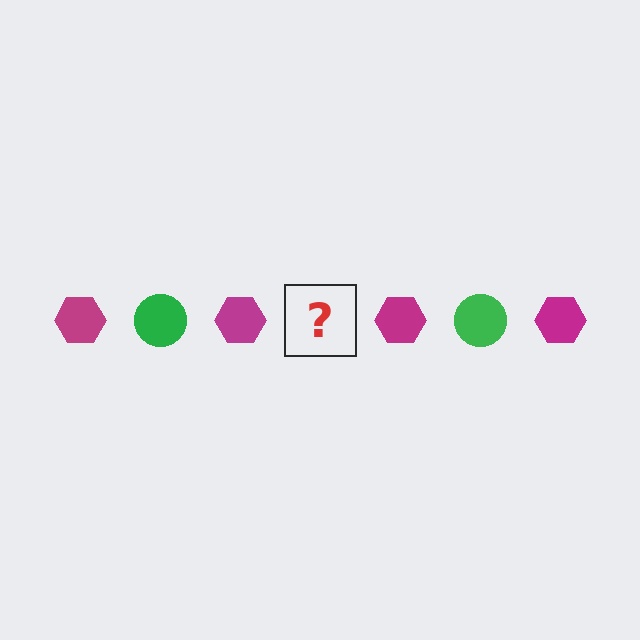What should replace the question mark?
The question mark should be replaced with a green circle.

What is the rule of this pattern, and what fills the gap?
The rule is that the pattern alternates between magenta hexagon and green circle. The gap should be filled with a green circle.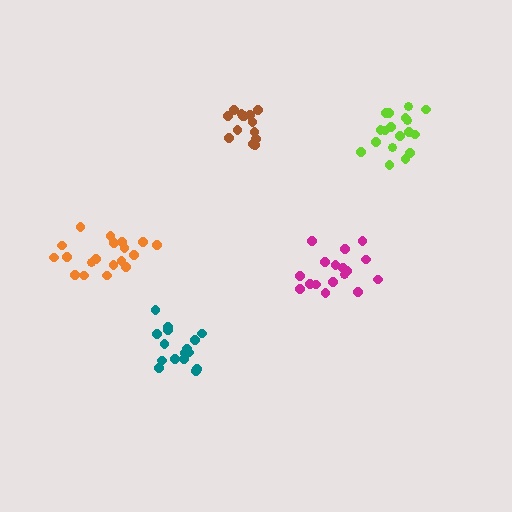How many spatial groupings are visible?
There are 5 spatial groupings.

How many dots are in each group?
Group 1: 14 dots, Group 2: 19 dots, Group 3: 16 dots, Group 4: 18 dots, Group 5: 17 dots (84 total).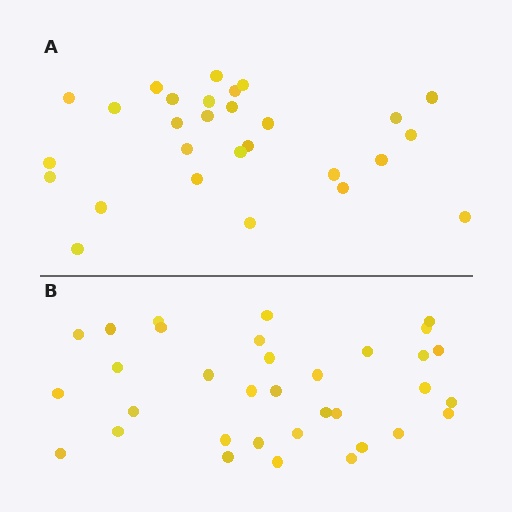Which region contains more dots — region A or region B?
Region B (the bottom region) has more dots.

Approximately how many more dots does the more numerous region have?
Region B has about 6 more dots than region A.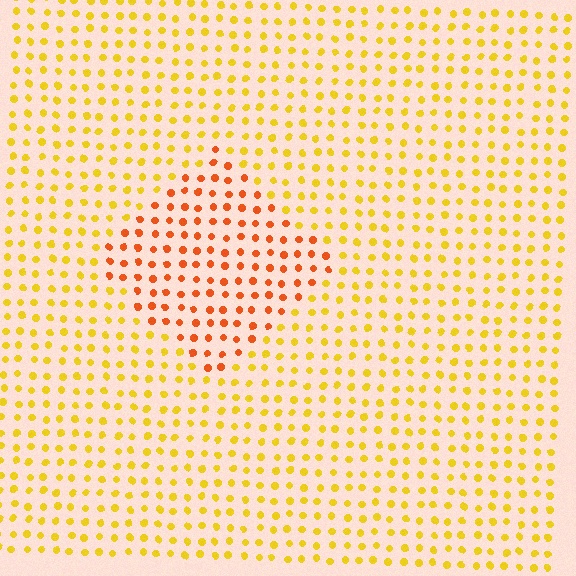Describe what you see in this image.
The image is filled with small yellow elements in a uniform arrangement. A diamond-shaped region is visible where the elements are tinted to a slightly different hue, forming a subtle color boundary.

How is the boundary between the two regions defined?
The boundary is defined purely by a slight shift in hue (about 35 degrees). Spacing, size, and orientation are identical on both sides.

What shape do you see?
I see a diamond.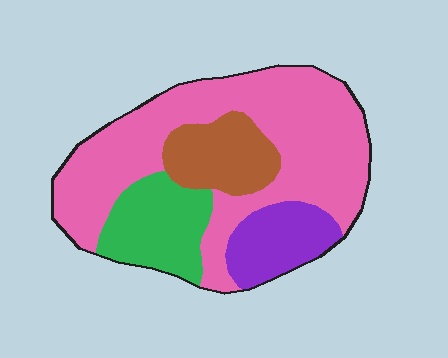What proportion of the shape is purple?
Purple covers 13% of the shape.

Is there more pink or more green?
Pink.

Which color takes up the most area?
Pink, at roughly 55%.